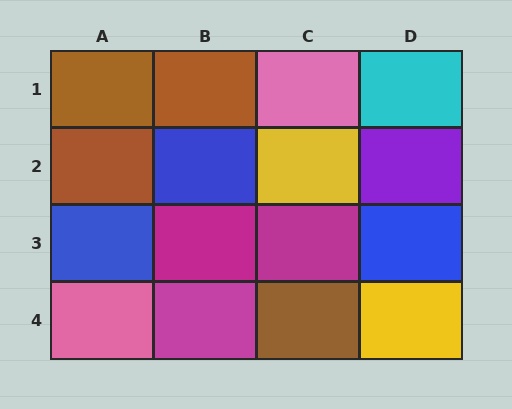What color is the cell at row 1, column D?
Cyan.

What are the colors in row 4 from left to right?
Pink, magenta, brown, yellow.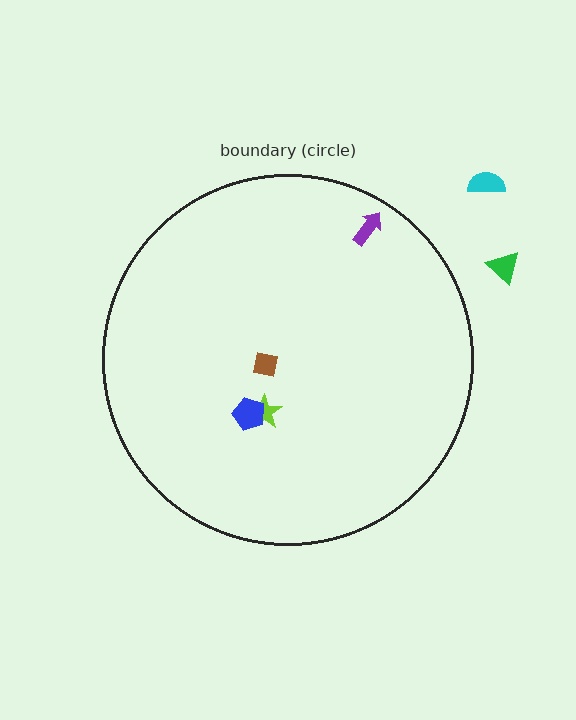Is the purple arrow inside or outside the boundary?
Inside.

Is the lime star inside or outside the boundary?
Inside.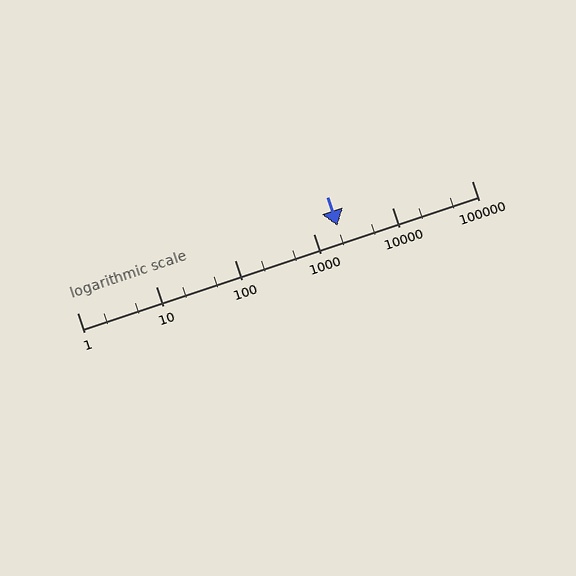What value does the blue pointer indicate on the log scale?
The pointer indicates approximately 2000.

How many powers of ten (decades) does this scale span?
The scale spans 5 decades, from 1 to 100000.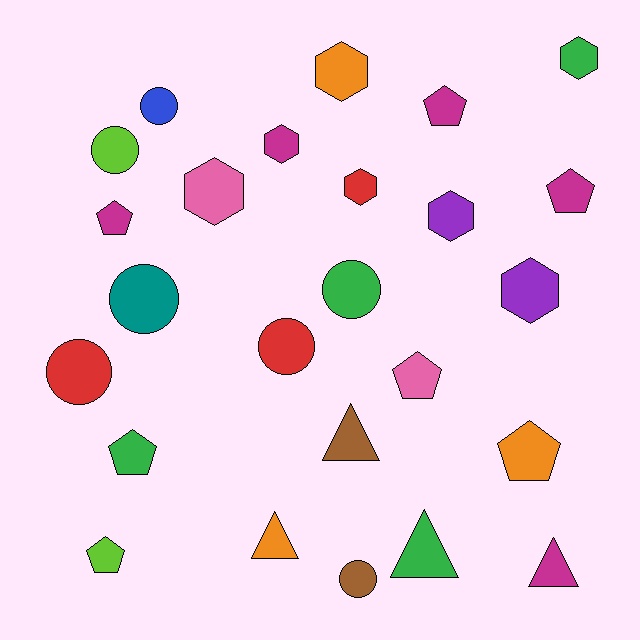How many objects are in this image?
There are 25 objects.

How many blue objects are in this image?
There is 1 blue object.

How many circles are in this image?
There are 7 circles.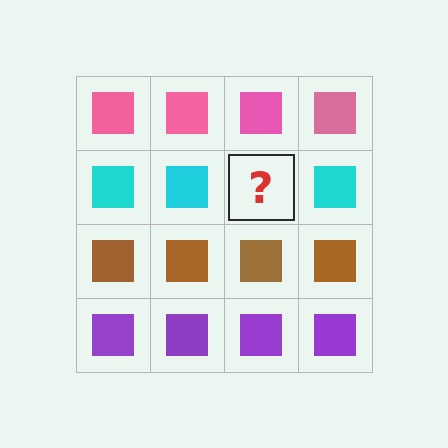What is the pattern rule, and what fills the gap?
The rule is that each row has a consistent color. The gap should be filled with a cyan square.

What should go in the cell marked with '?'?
The missing cell should contain a cyan square.